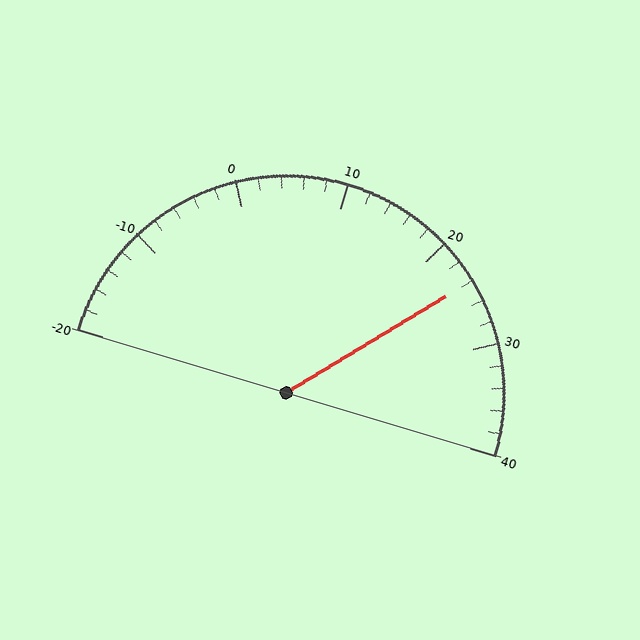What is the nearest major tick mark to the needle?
The nearest major tick mark is 20.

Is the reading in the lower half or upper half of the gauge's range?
The reading is in the upper half of the range (-20 to 40).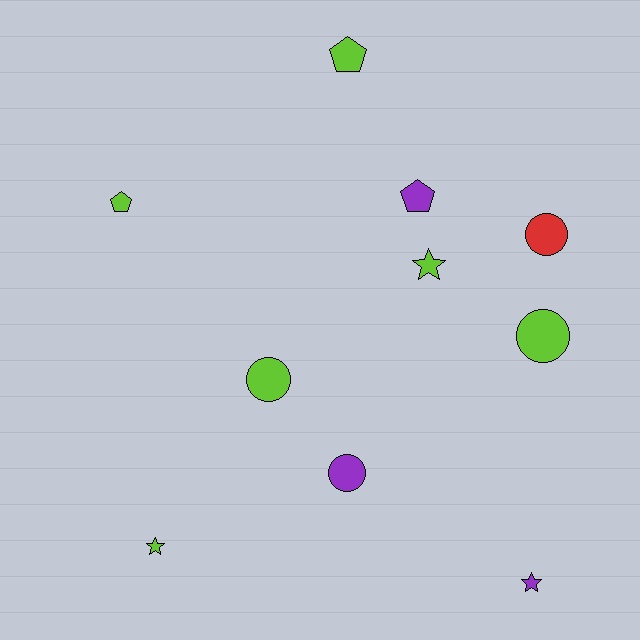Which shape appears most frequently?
Circle, with 4 objects.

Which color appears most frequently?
Lime, with 6 objects.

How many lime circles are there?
There are 2 lime circles.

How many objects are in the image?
There are 10 objects.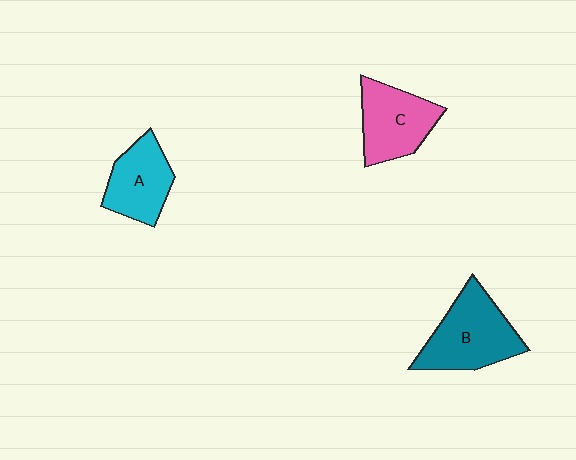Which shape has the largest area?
Shape B (teal).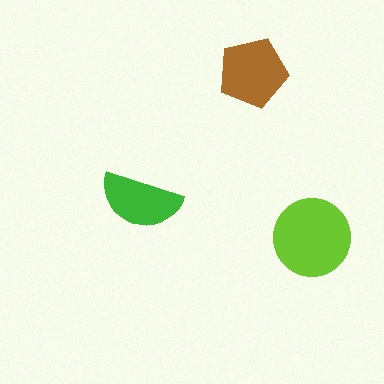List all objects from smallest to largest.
The green semicircle, the brown pentagon, the lime circle.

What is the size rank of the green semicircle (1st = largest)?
3rd.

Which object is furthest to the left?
The green semicircle is leftmost.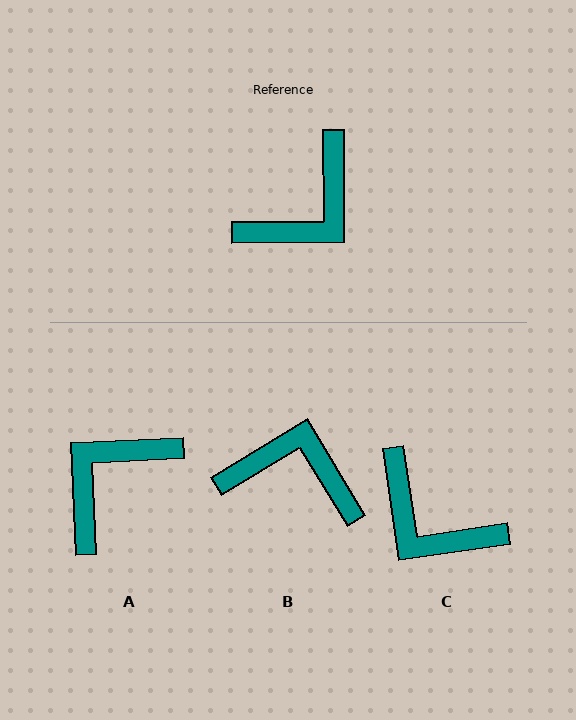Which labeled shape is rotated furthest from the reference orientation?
A, about 177 degrees away.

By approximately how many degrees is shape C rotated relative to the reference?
Approximately 82 degrees clockwise.